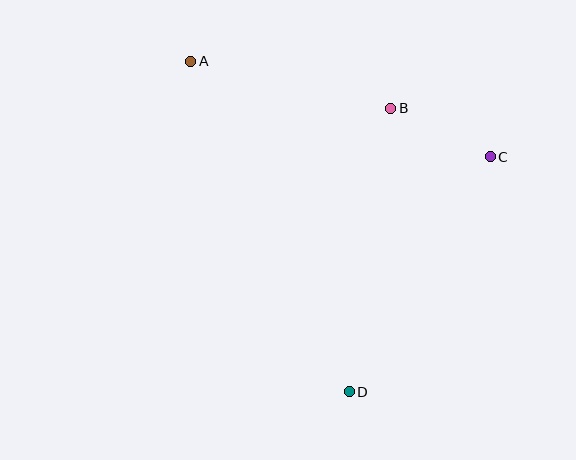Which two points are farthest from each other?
Points A and D are farthest from each other.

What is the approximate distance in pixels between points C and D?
The distance between C and D is approximately 274 pixels.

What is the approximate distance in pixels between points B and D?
The distance between B and D is approximately 287 pixels.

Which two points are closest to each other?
Points B and C are closest to each other.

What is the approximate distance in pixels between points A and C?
The distance between A and C is approximately 315 pixels.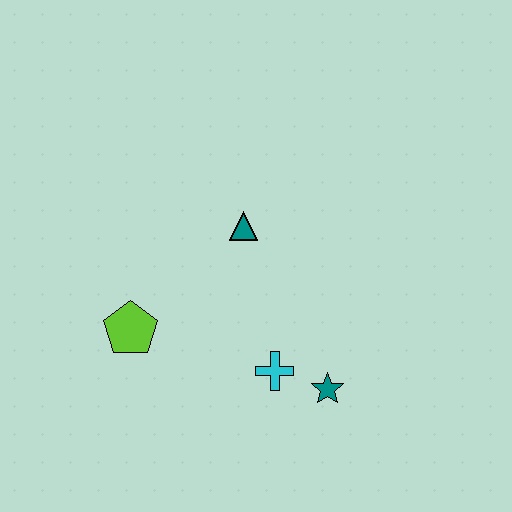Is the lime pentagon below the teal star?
No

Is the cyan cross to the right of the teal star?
No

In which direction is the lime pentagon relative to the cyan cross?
The lime pentagon is to the left of the cyan cross.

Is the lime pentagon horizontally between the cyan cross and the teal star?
No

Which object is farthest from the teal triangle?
The teal star is farthest from the teal triangle.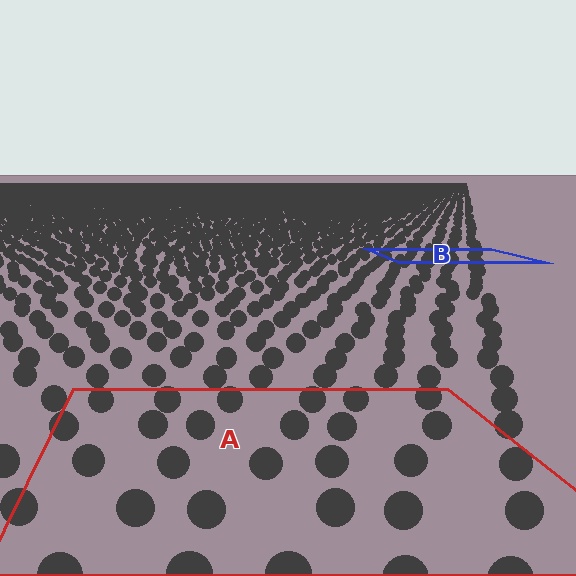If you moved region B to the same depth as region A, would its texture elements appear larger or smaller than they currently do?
They would appear larger. At a closer depth, the same texture elements are projected at a bigger on-screen size.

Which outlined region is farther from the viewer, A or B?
Region B is farther from the viewer — the texture elements inside it appear smaller and more densely packed.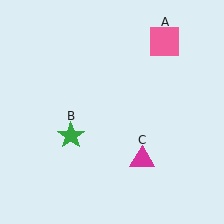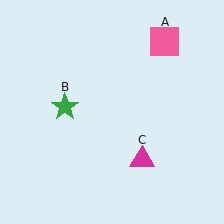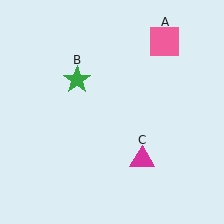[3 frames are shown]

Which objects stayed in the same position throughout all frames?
Pink square (object A) and magenta triangle (object C) remained stationary.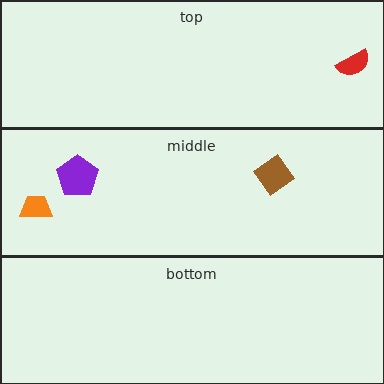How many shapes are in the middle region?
3.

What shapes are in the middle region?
The purple pentagon, the brown diamond, the orange trapezoid.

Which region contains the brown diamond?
The middle region.